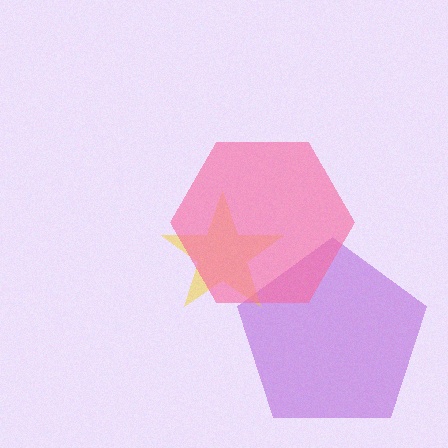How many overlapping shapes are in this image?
There are 3 overlapping shapes in the image.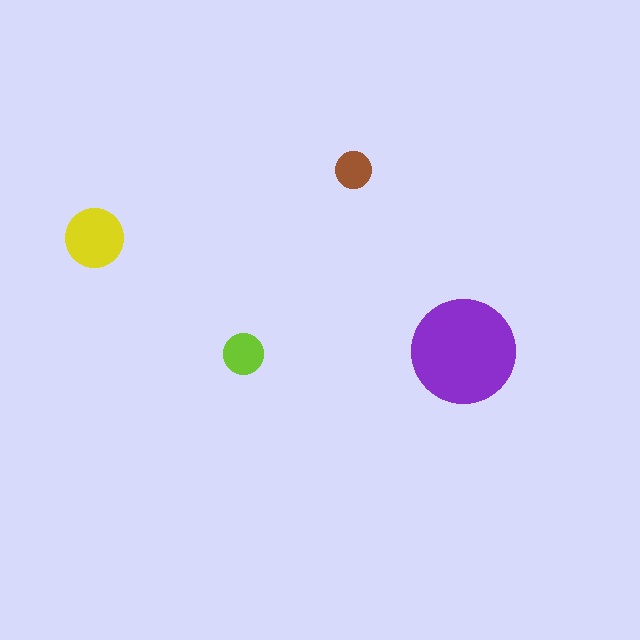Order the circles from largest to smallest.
the purple one, the yellow one, the lime one, the brown one.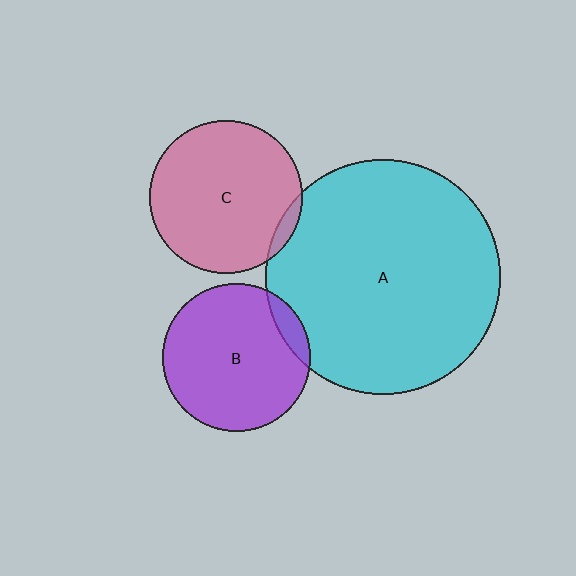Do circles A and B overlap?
Yes.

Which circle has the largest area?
Circle A (cyan).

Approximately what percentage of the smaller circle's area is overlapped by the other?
Approximately 10%.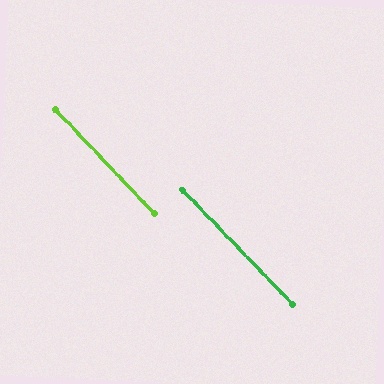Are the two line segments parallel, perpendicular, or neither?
Parallel — their directions differ by only 0.8°.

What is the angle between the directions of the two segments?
Approximately 1 degree.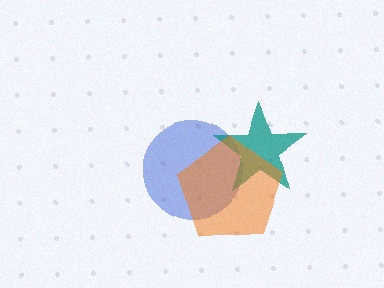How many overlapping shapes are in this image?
There are 3 overlapping shapes in the image.